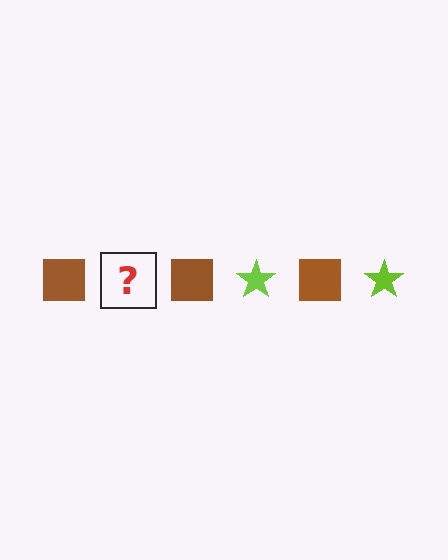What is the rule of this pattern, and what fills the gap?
The rule is that the pattern alternates between brown square and lime star. The gap should be filled with a lime star.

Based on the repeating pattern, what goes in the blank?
The blank should be a lime star.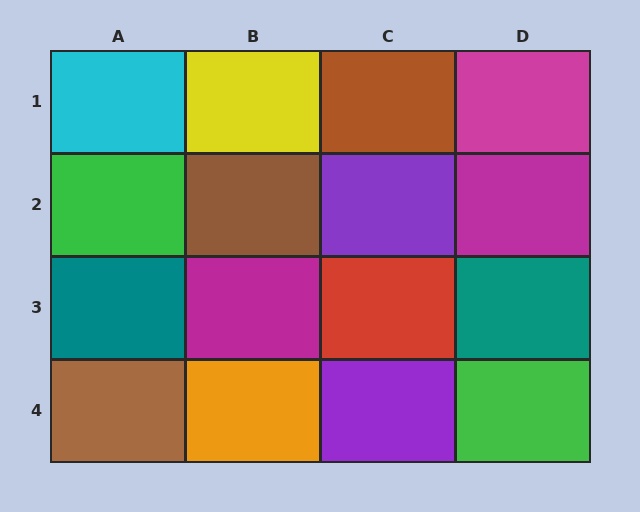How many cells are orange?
1 cell is orange.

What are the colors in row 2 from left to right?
Green, brown, purple, magenta.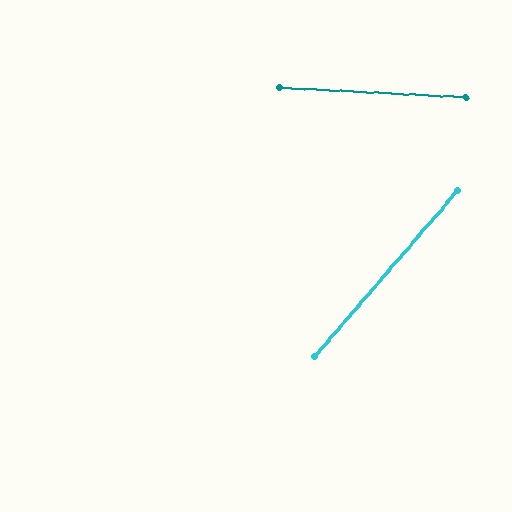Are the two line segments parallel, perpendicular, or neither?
Neither parallel nor perpendicular — they differ by about 52°.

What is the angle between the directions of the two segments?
Approximately 52 degrees.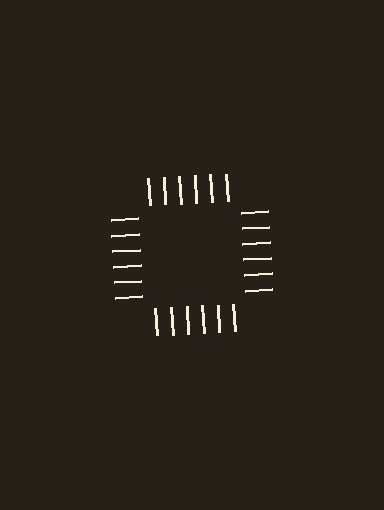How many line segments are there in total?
24 — 6 along each of the 4 edges.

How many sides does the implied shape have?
4 sides — the line-ends trace a square.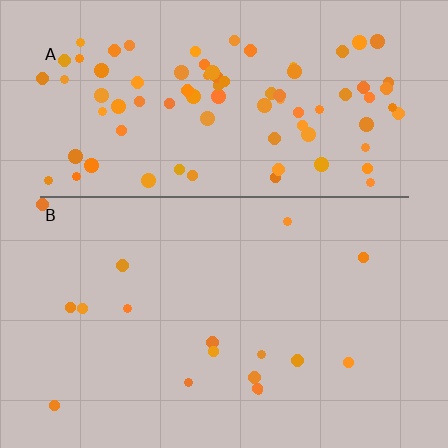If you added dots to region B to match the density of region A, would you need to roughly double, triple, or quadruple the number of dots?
Approximately quadruple.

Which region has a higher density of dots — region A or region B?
A (the top).